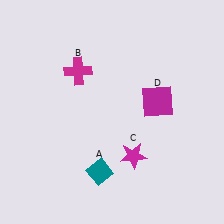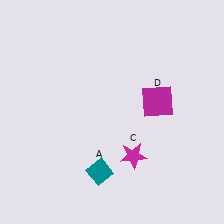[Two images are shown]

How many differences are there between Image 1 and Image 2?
There is 1 difference between the two images.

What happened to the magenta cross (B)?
The magenta cross (B) was removed in Image 2. It was in the top-left area of Image 1.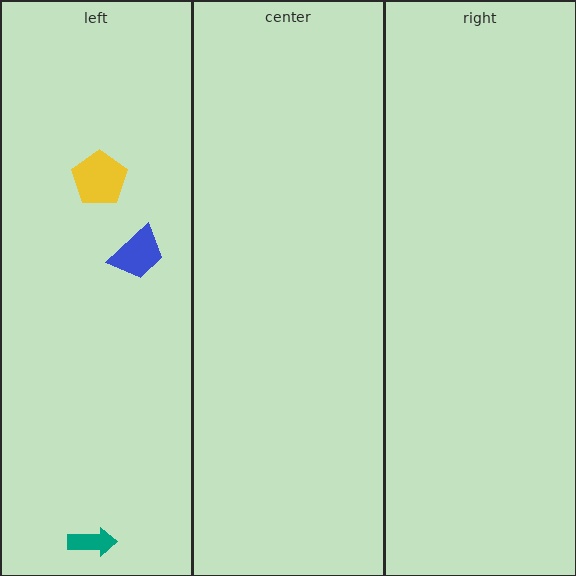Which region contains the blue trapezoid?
The left region.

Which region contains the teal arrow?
The left region.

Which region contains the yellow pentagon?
The left region.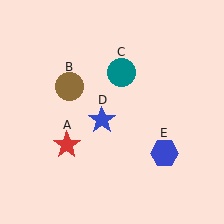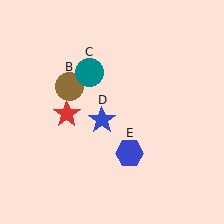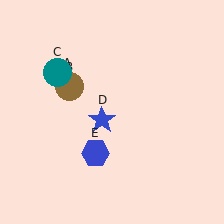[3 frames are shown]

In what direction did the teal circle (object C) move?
The teal circle (object C) moved left.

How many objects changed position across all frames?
3 objects changed position: red star (object A), teal circle (object C), blue hexagon (object E).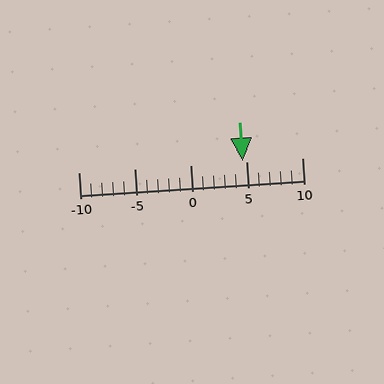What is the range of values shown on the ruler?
The ruler shows values from -10 to 10.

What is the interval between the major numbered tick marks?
The major tick marks are spaced 5 units apart.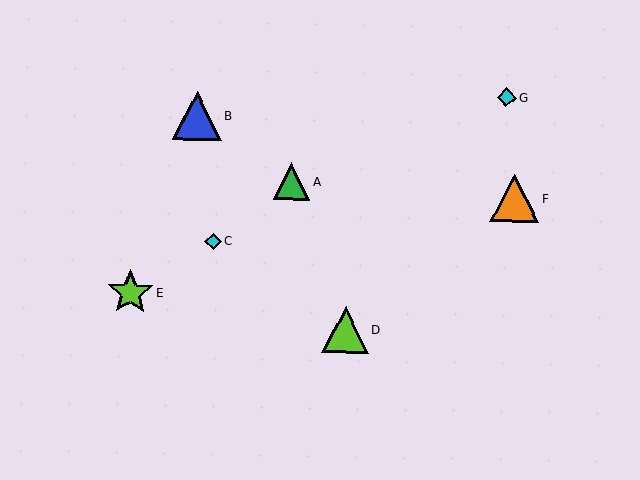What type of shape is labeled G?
Shape G is a cyan diamond.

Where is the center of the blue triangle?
The center of the blue triangle is at (197, 116).